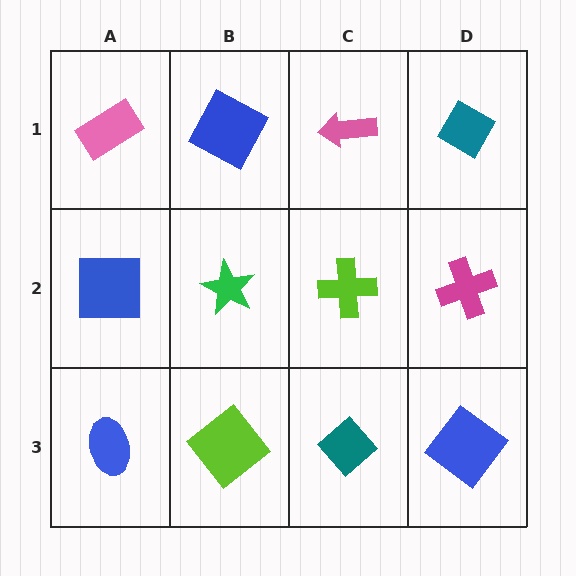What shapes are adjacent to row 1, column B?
A green star (row 2, column B), a pink rectangle (row 1, column A), a pink arrow (row 1, column C).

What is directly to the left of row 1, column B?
A pink rectangle.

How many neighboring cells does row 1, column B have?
3.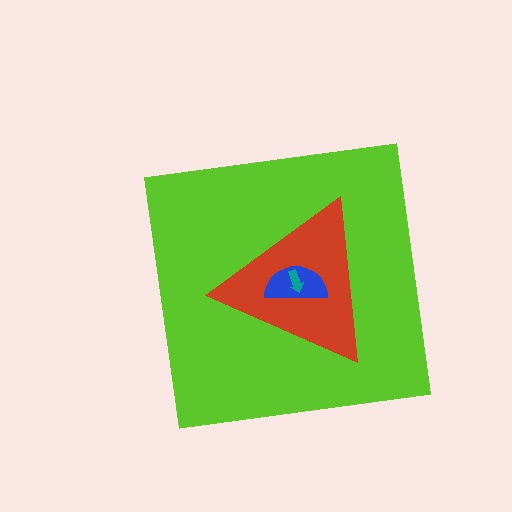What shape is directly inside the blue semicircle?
The teal arrow.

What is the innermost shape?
The teal arrow.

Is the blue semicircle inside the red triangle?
Yes.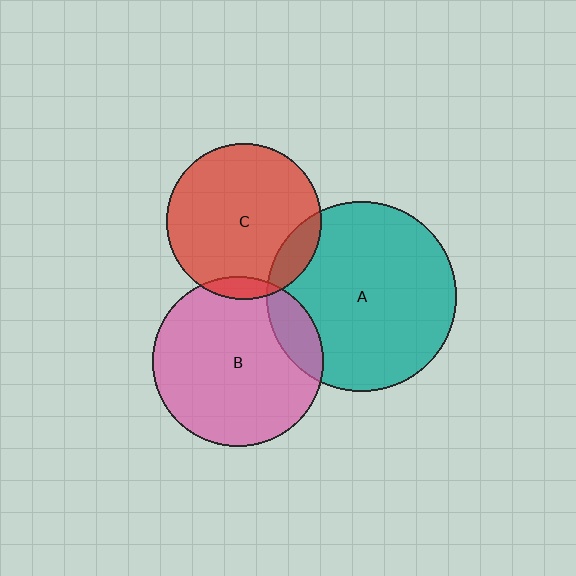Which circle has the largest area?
Circle A (teal).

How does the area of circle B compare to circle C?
Approximately 1.2 times.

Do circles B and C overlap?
Yes.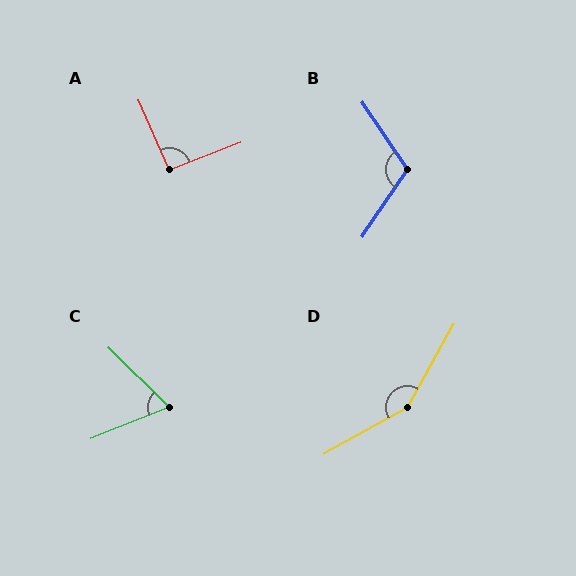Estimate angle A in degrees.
Approximately 93 degrees.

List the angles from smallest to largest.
C (67°), A (93°), B (112°), D (149°).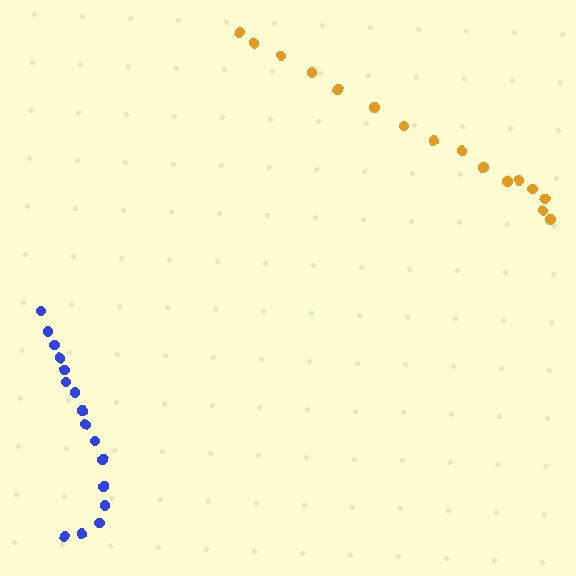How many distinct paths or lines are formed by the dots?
There are 2 distinct paths.